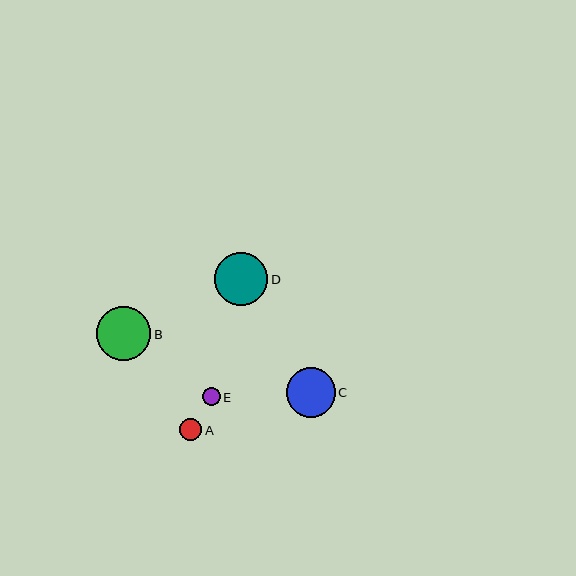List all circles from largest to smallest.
From largest to smallest: B, D, C, A, E.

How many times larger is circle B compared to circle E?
Circle B is approximately 3.1 times the size of circle E.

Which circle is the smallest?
Circle E is the smallest with a size of approximately 18 pixels.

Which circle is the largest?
Circle B is the largest with a size of approximately 54 pixels.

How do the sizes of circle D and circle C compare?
Circle D and circle C are approximately the same size.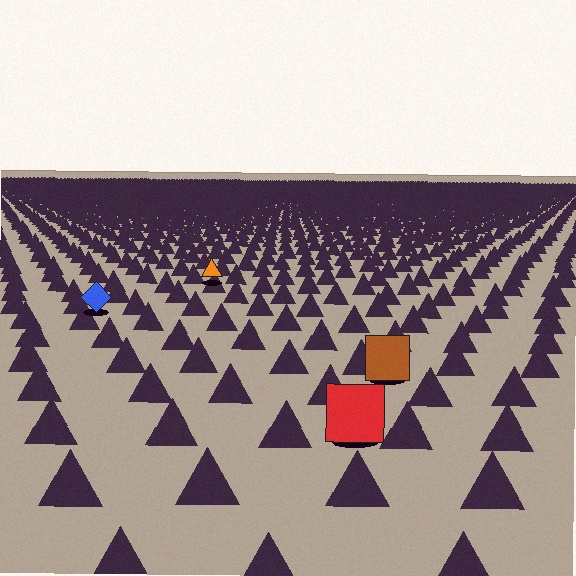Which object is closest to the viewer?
The red square is closest. The texture marks near it are larger and more spread out.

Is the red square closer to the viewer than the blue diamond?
Yes. The red square is closer — you can tell from the texture gradient: the ground texture is coarser near it.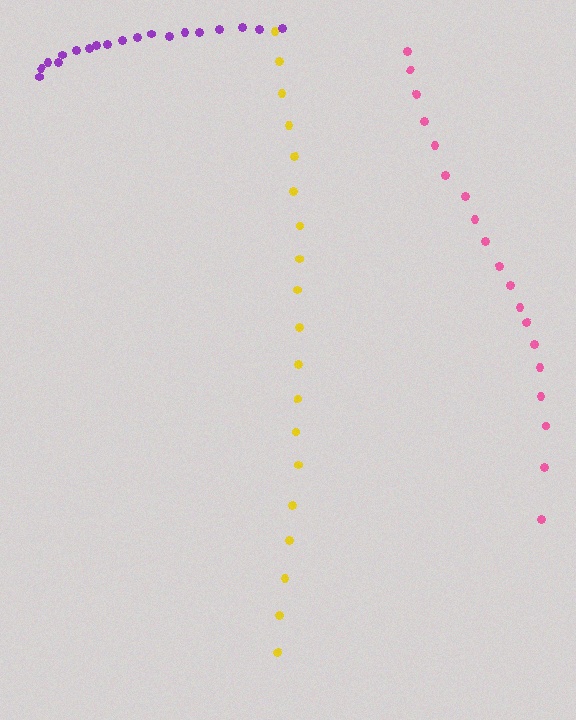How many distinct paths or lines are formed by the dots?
There are 3 distinct paths.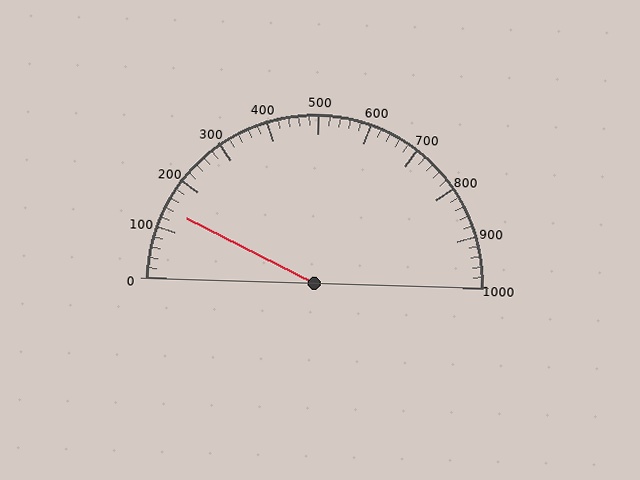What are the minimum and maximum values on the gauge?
The gauge ranges from 0 to 1000.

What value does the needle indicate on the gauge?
The needle indicates approximately 140.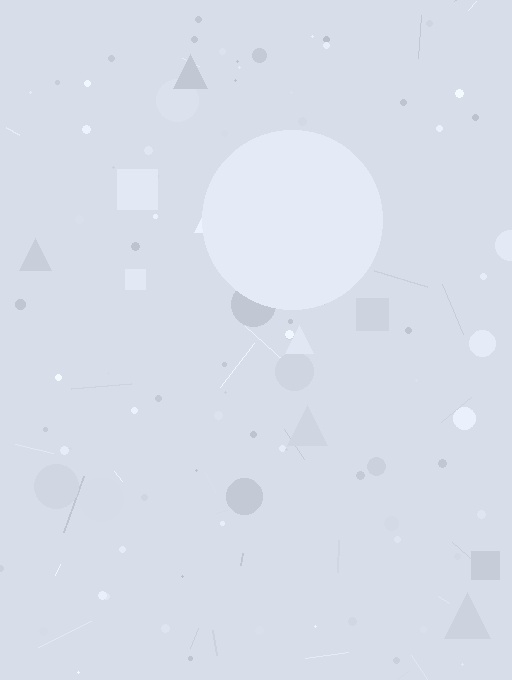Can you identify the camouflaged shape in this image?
The camouflaged shape is a circle.